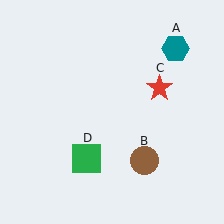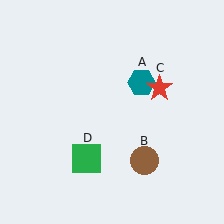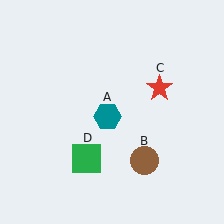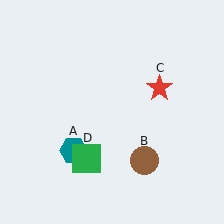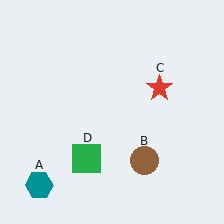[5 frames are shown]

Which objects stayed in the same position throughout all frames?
Brown circle (object B) and red star (object C) and green square (object D) remained stationary.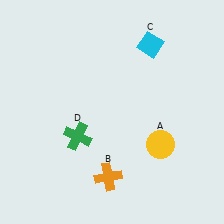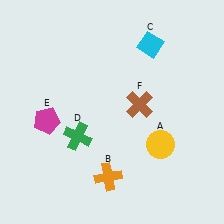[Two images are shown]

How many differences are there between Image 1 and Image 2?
There are 2 differences between the two images.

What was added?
A magenta pentagon (E), a brown cross (F) were added in Image 2.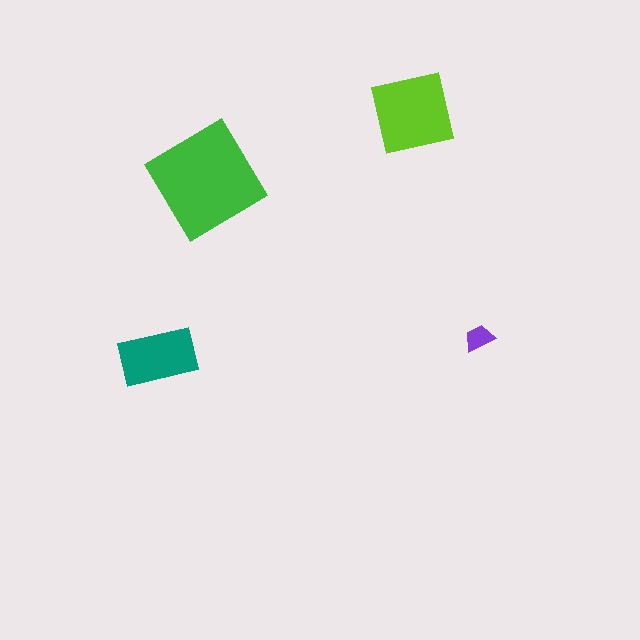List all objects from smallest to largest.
The purple trapezoid, the teal rectangle, the lime square, the green diamond.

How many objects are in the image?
There are 4 objects in the image.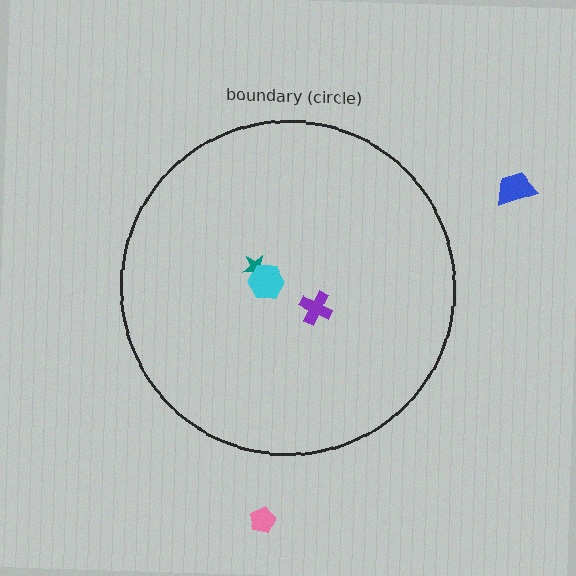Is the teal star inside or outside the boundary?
Inside.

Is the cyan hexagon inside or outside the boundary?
Inside.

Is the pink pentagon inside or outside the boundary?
Outside.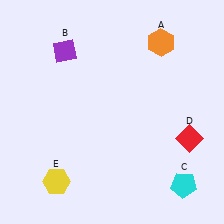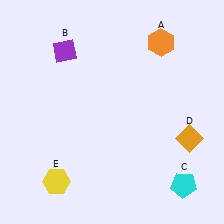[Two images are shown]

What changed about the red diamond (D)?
In Image 1, D is red. In Image 2, it changed to orange.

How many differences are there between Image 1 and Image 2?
There is 1 difference between the two images.